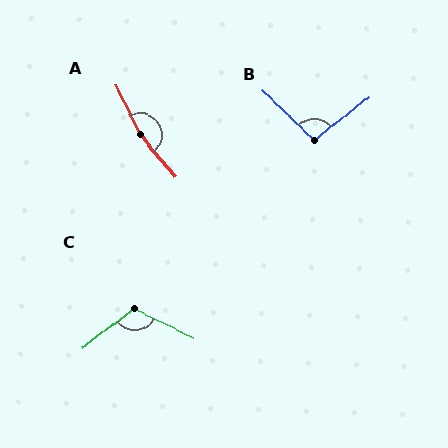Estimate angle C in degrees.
Approximately 117 degrees.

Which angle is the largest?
A, at approximately 166 degrees.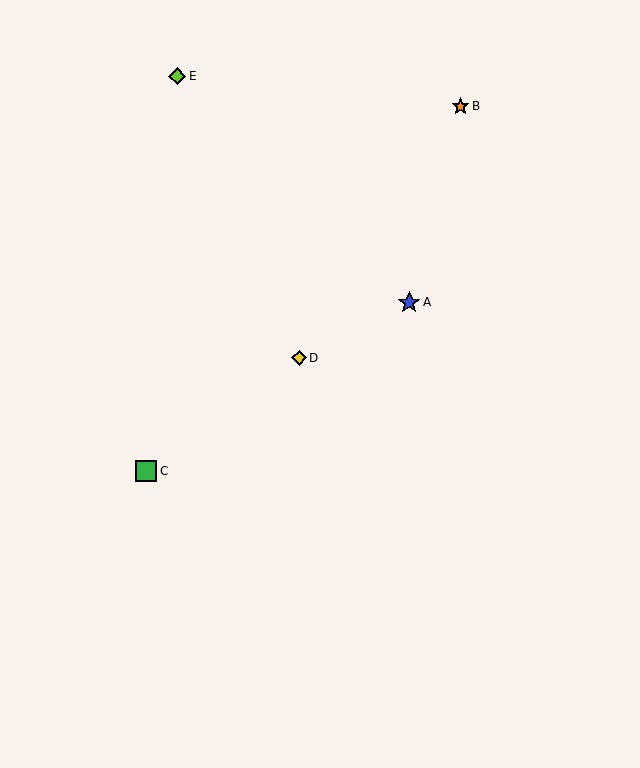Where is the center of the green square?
The center of the green square is at (146, 471).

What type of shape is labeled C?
Shape C is a green square.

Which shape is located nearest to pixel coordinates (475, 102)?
The orange star (labeled B) at (461, 106) is nearest to that location.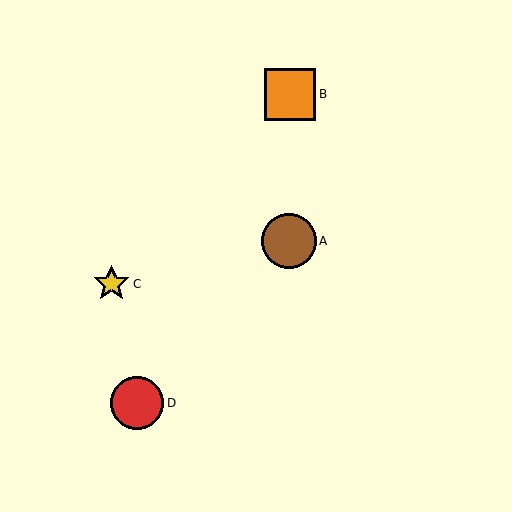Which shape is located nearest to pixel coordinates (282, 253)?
The brown circle (labeled A) at (289, 241) is nearest to that location.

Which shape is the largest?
The brown circle (labeled A) is the largest.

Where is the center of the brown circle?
The center of the brown circle is at (289, 241).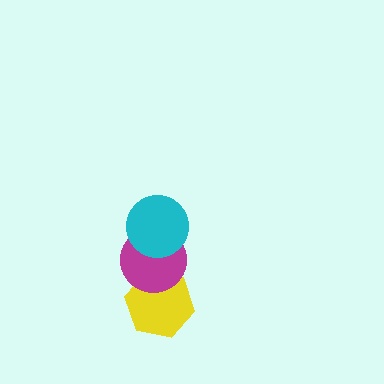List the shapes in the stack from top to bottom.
From top to bottom: the cyan circle, the magenta circle, the yellow hexagon.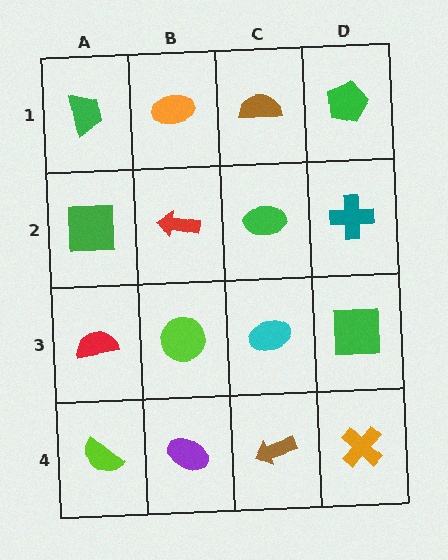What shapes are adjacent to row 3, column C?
A green ellipse (row 2, column C), a brown arrow (row 4, column C), a lime circle (row 3, column B), a green square (row 3, column D).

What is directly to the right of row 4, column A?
A purple ellipse.